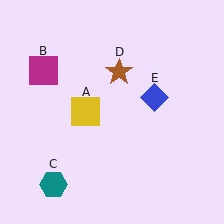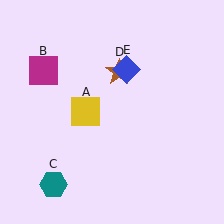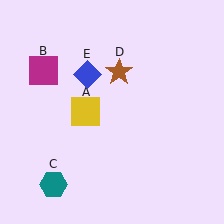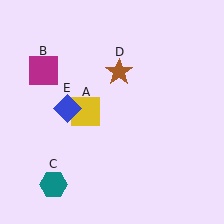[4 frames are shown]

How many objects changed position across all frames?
1 object changed position: blue diamond (object E).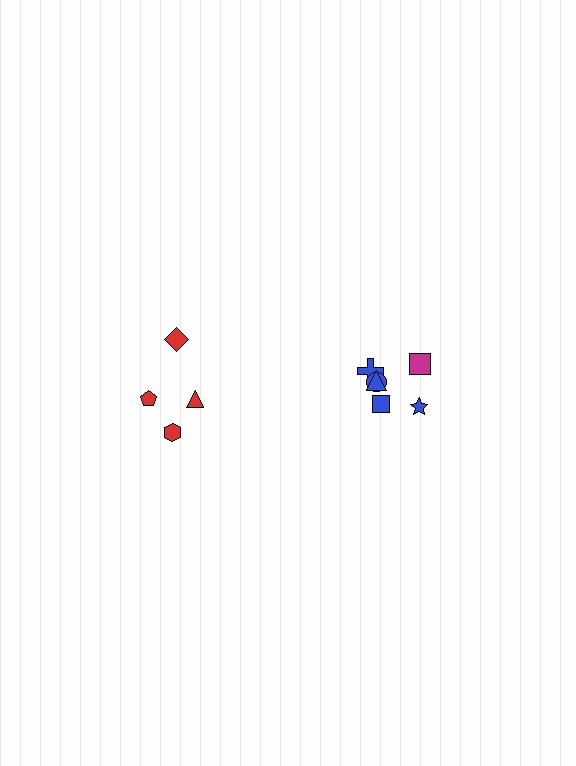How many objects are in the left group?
There are 4 objects.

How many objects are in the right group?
There are 6 objects.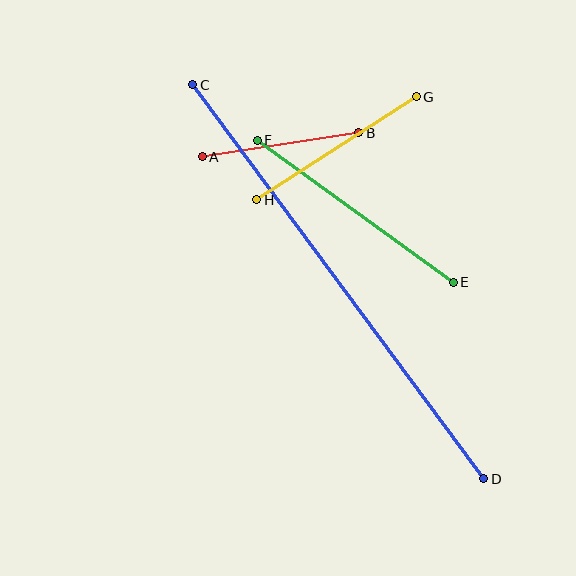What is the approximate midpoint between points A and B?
The midpoint is at approximately (280, 145) pixels.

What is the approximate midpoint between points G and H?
The midpoint is at approximately (337, 148) pixels.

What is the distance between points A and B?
The distance is approximately 158 pixels.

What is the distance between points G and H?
The distance is approximately 190 pixels.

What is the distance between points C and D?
The distance is approximately 489 pixels.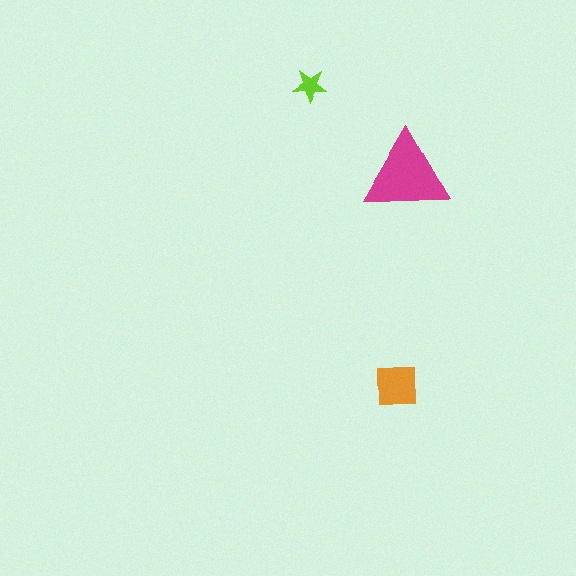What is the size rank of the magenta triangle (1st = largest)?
1st.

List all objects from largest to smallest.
The magenta triangle, the orange square, the lime star.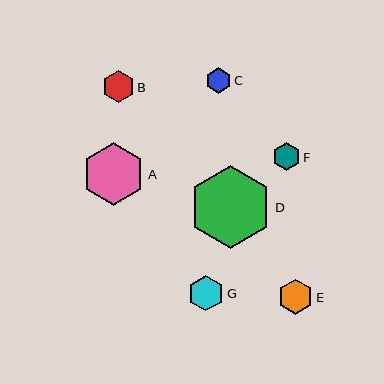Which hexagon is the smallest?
Hexagon C is the smallest with a size of approximately 25 pixels.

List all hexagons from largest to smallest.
From largest to smallest: D, A, G, E, B, F, C.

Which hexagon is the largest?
Hexagon D is the largest with a size of approximately 83 pixels.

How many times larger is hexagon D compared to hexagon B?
Hexagon D is approximately 2.6 times the size of hexagon B.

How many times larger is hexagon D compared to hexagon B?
Hexagon D is approximately 2.6 times the size of hexagon B.